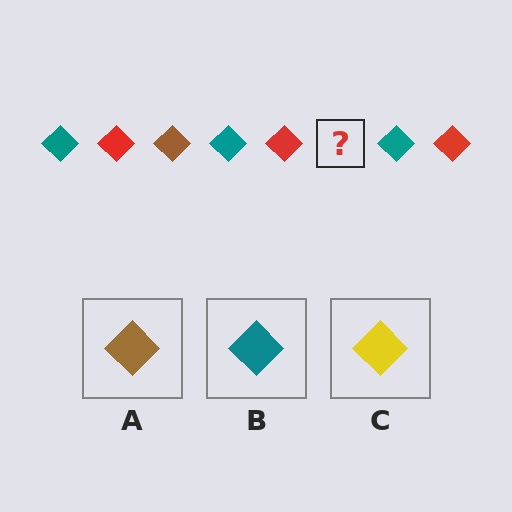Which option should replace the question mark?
Option A.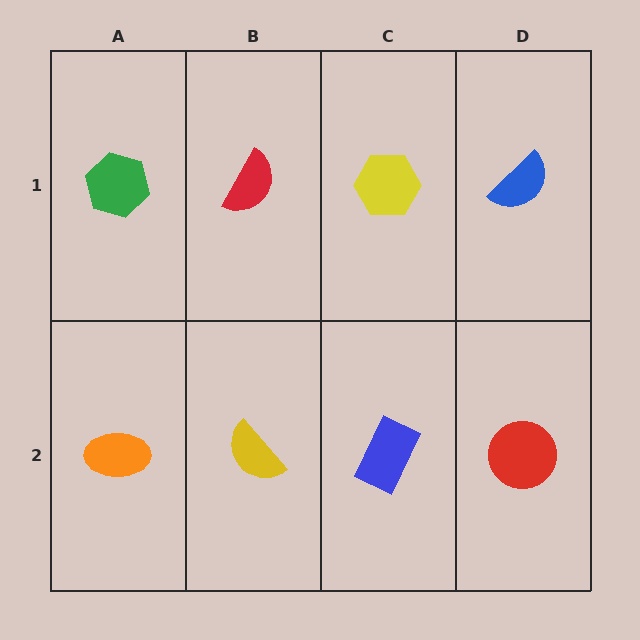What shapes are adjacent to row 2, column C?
A yellow hexagon (row 1, column C), a yellow semicircle (row 2, column B), a red circle (row 2, column D).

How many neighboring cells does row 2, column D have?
2.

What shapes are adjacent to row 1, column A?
An orange ellipse (row 2, column A), a red semicircle (row 1, column B).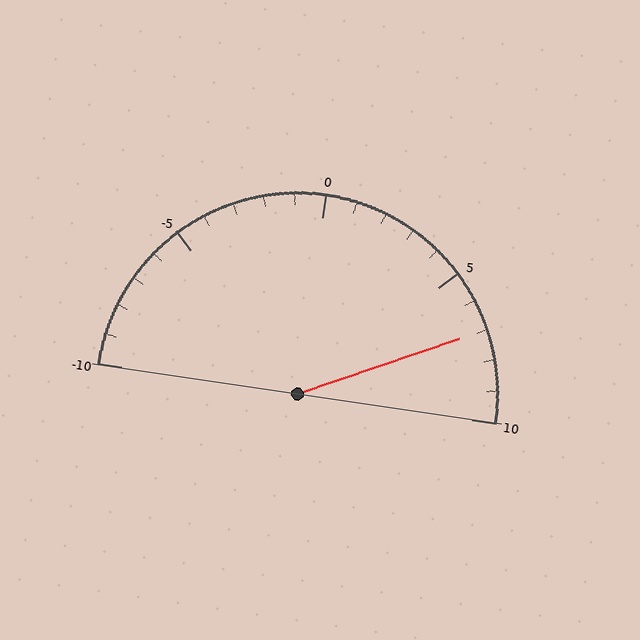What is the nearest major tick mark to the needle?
The nearest major tick mark is 5.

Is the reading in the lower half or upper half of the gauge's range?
The reading is in the upper half of the range (-10 to 10).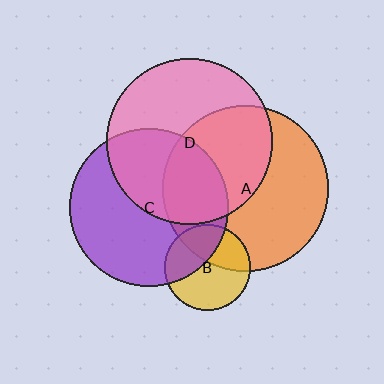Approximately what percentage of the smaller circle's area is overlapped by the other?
Approximately 40%.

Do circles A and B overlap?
Yes.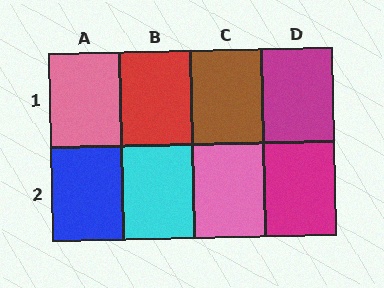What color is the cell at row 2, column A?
Blue.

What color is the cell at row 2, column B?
Cyan.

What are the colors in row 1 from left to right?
Pink, red, brown, magenta.